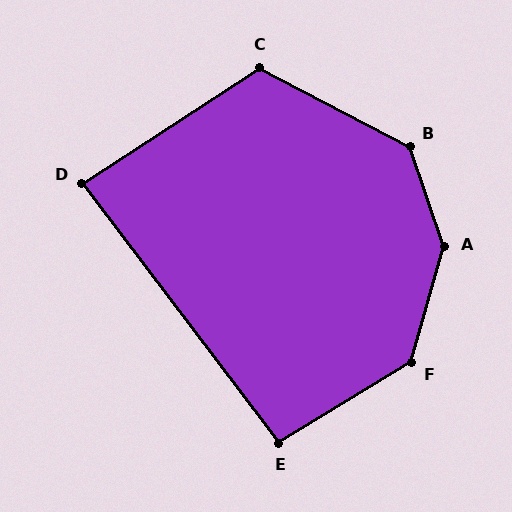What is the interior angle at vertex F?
Approximately 137 degrees (obtuse).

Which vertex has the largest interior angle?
A, at approximately 145 degrees.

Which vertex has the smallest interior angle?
D, at approximately 86 degrees.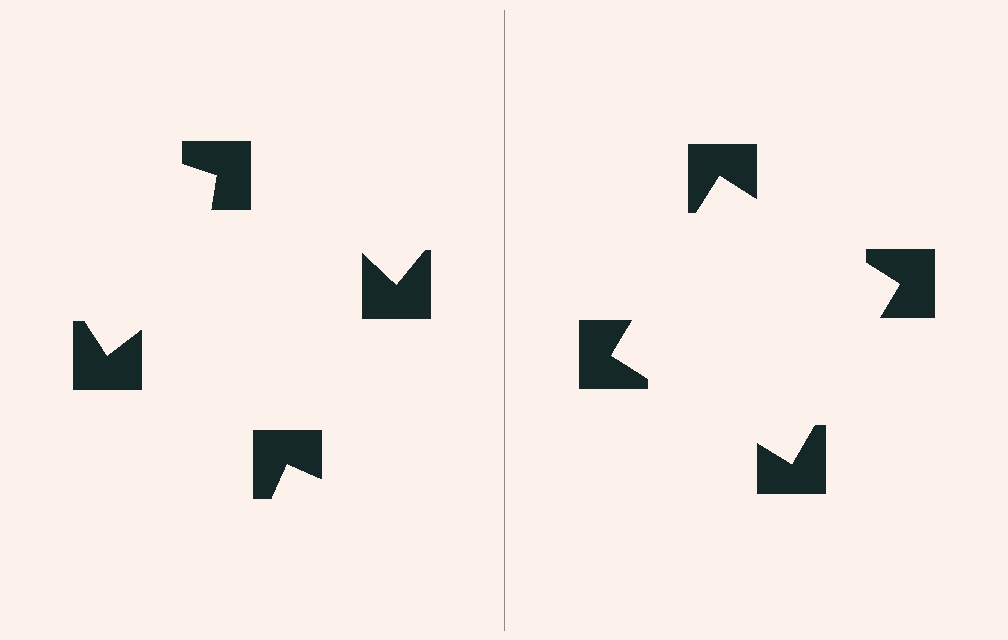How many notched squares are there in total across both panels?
8 — 4 on each side.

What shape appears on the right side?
An illusory square.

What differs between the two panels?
The notched squares are positioned identically on both sides; only the wedge orientations differ. On the right they align to a square; on the left they are misaligned.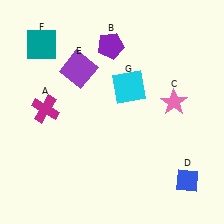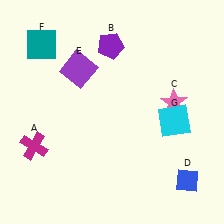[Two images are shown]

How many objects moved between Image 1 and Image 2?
2 objects moved between the two images.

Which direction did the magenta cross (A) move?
The magenta cross (A) moved down.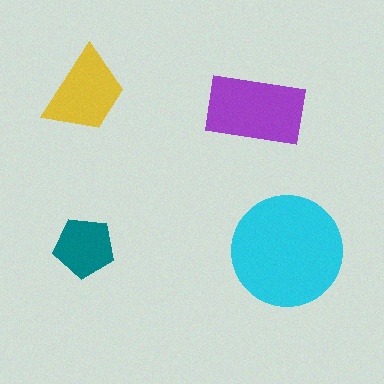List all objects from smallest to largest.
The teal pentagon, the yellow trapezoid, the purple rectangle, the cyan circle.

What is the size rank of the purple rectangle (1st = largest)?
2nd.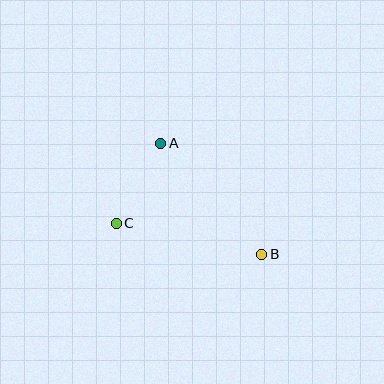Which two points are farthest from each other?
Points A and B are farthest from each other.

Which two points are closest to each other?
Points A and C are closest to each other.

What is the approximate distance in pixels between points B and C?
The distance between B and C is approximately 149 pixels.